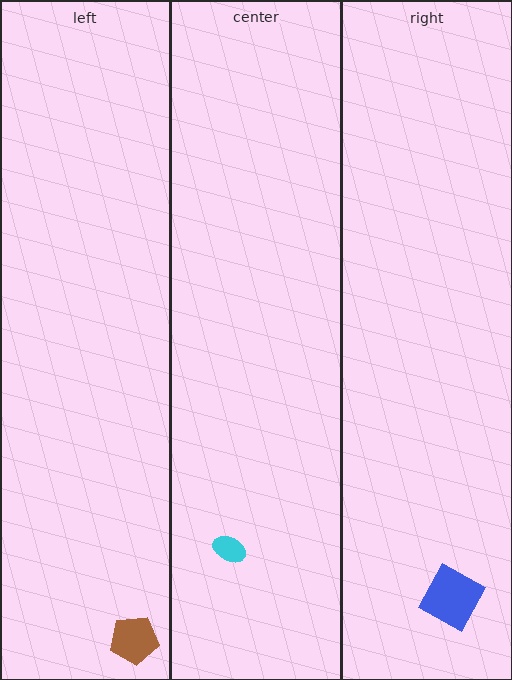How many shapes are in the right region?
1.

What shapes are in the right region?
The blue square.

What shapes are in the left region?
The brown pentagon.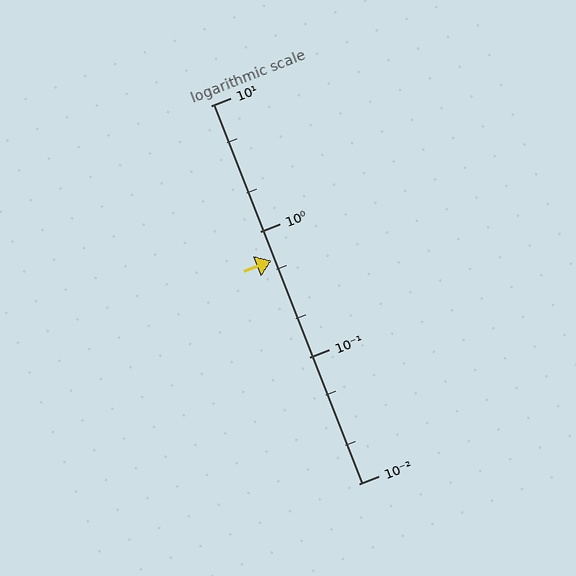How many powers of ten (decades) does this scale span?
The scale spans 3 decades, from 0.01 to 10.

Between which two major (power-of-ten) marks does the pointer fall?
The pointer is between 0.1 and 1.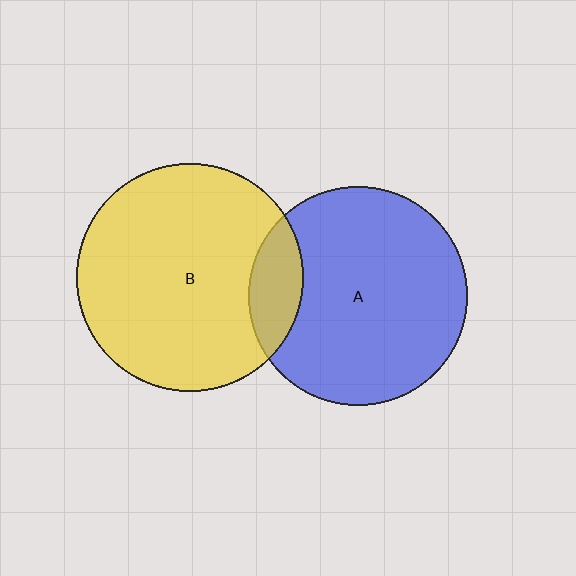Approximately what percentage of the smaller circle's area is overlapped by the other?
Approximately 15%.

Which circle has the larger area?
Circle B (yellow).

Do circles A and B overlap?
Yes.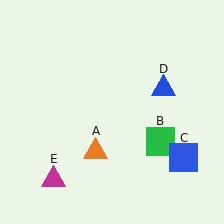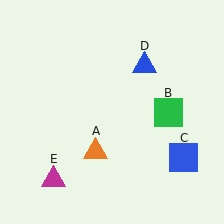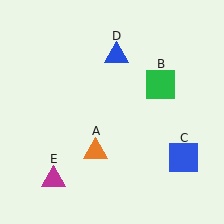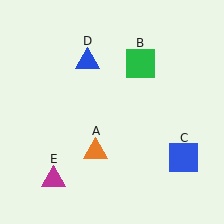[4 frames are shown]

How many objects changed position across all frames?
2 objects changed position: green square (object B), blue triangle (object D).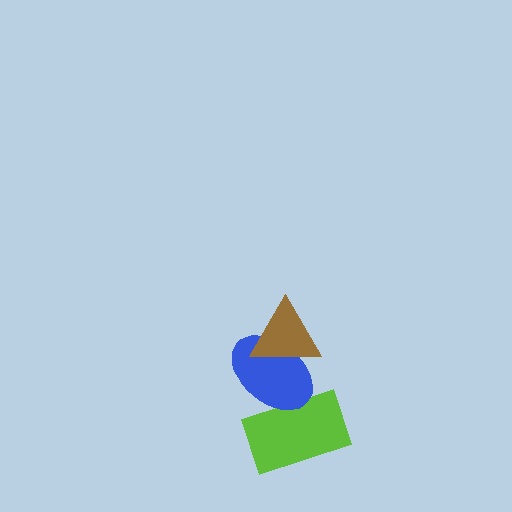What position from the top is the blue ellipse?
The blue ellipse is 2nd from the top.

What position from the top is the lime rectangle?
The lime rectangle is 3rd from the top.